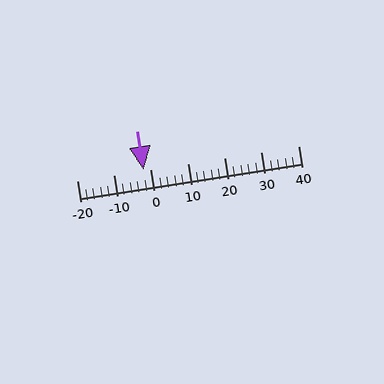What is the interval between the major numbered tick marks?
The major tick marks are spaced 10 units apart.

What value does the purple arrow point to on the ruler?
The purple arrow points to approximately -2.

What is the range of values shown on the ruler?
The ruler shows values from -20 to 40.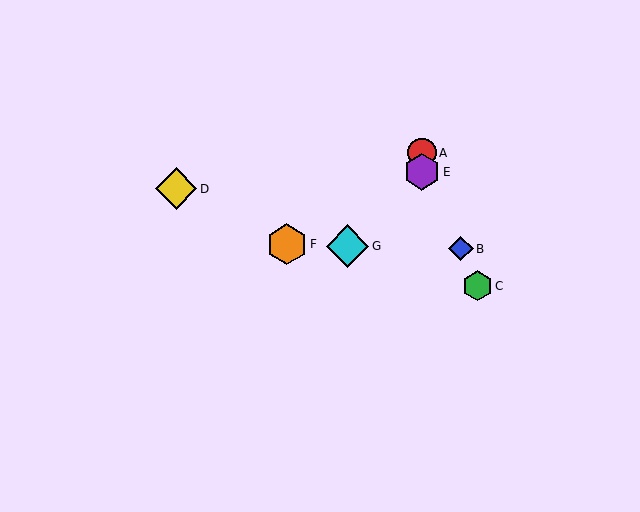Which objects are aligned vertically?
Objects A, E are aligned vertically.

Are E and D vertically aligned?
No, E is at x≈422 and D is at x≈176.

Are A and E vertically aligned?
Yes, both are at x≈422.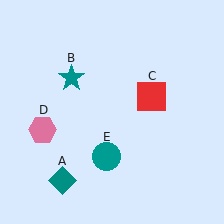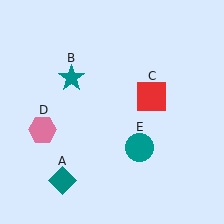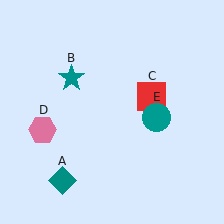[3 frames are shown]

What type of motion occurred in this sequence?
The teal circle (object E) rotated counterclockwise around the center of the scene.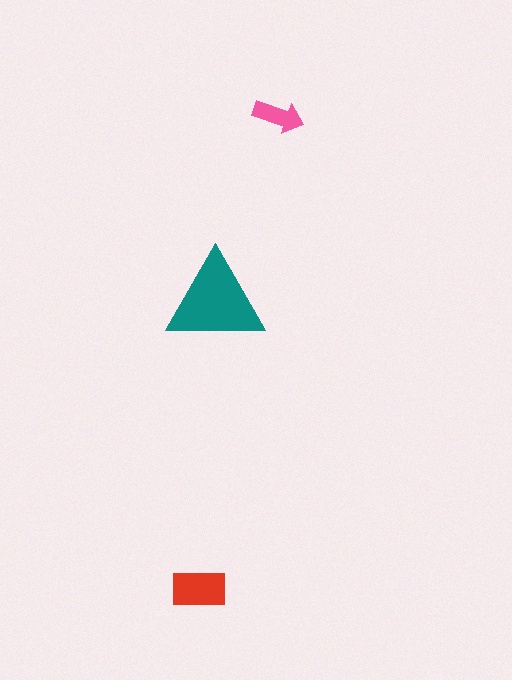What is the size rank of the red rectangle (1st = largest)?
2nd.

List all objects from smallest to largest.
The pink arrow, the red rectangle, the teal triangle.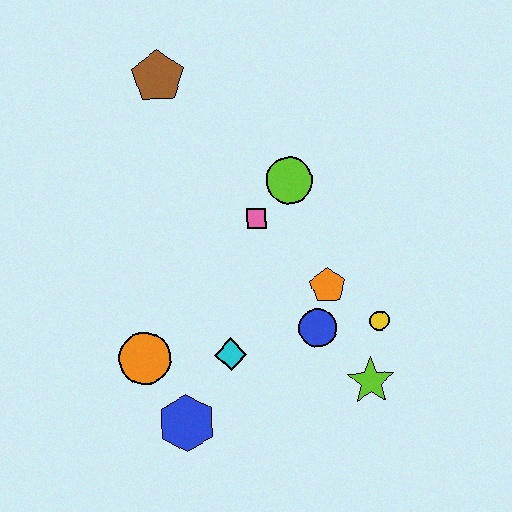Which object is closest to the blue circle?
The orange pentagon is closest to the blue circle.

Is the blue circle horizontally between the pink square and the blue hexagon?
No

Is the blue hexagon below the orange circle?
Yes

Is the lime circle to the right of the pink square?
Yes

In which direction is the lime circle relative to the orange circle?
The lime circle is above the orange circle.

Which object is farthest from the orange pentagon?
The brown pentagon is farthest from the orange pentagon.